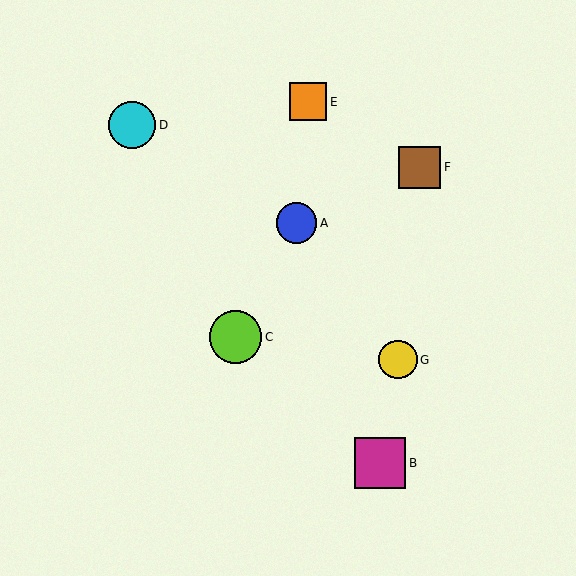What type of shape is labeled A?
Shape A is a blue circle.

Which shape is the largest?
The lime circle (labeled C) is the largest.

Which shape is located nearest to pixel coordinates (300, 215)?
The blue circle (labeled A) at (296, 223) is nearest to that location.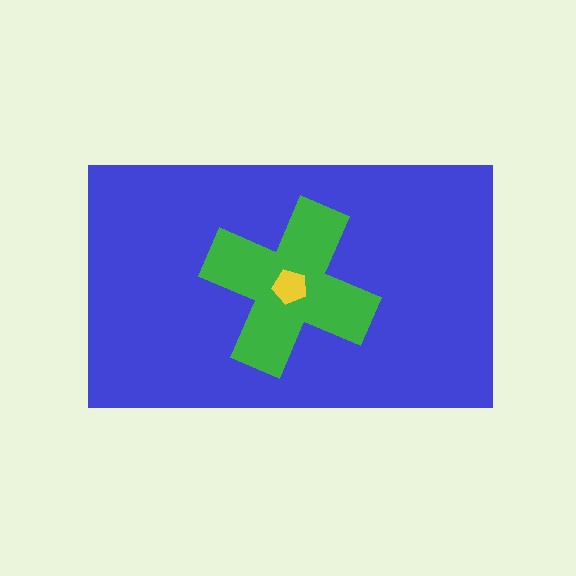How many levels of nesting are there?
3.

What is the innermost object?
The yellow pentagon.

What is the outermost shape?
The blue rectangle.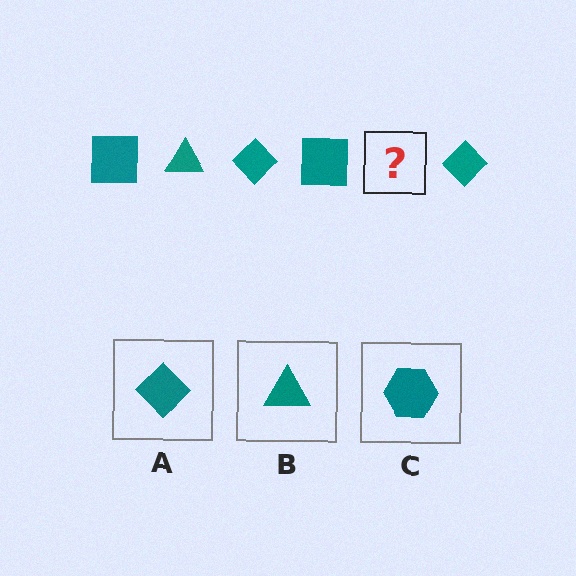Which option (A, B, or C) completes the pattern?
B.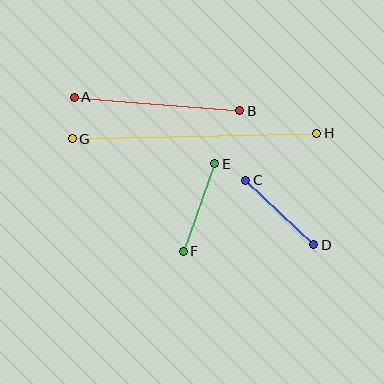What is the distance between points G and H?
The distance is approximately 245 pixels.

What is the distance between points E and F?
The distance is approximately 93 pixels.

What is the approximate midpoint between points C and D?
The midpoint is at approximately (280, 212) pixels.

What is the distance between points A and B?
The distance is approximately 166 pixels.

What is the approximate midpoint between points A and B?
The midpoint is at approximately (157, 104) pixels.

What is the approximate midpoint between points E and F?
The midpoint is at approximately (199, 207) pixels.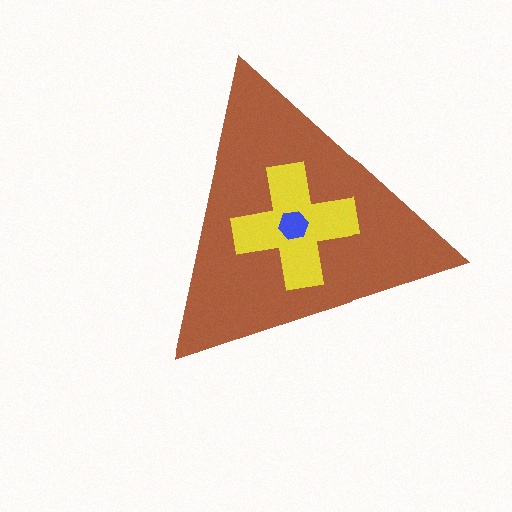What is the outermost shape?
The brown triangle.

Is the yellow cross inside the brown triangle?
Yes.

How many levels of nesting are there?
3.